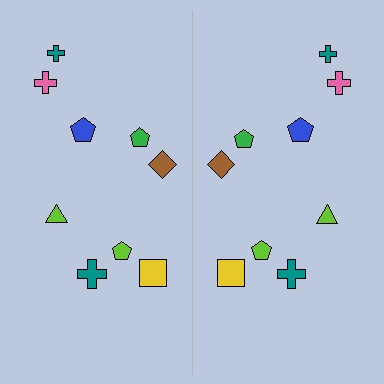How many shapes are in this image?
There are 18 shapes in this image.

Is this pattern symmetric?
Yes, this pattern has bilateral (reflection) symmetry.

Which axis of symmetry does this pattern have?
The pattern has a vertical axis of symmetry running through the center of the image.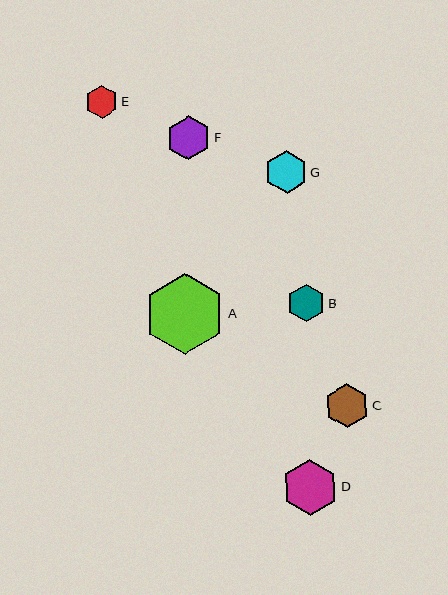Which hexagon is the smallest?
Hexagon E is the smallest with a size of approximately 33 pixels.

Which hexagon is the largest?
Hexagon A is the largest with a size of approximately 81 pixels.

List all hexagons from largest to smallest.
From largest to smallest: A, D, C, F, G, B, E.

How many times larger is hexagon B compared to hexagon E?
Hexagon B is approximately 1.2 times the size of hexagon E.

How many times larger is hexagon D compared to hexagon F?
Hexagon D is approximately 1.3 times the size of hexagon F.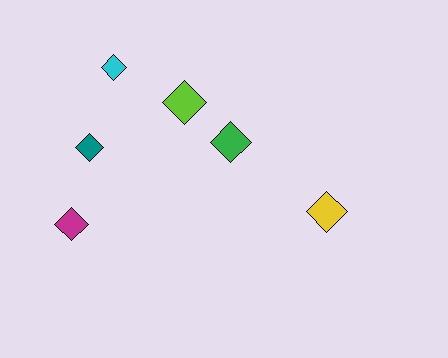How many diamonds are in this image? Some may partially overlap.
There are 6 diamonds.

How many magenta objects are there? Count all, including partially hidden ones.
There is 1 magenta object.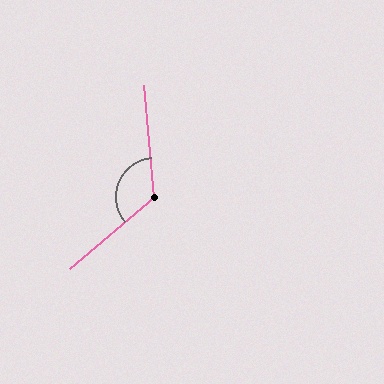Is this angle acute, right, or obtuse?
It is obtuse.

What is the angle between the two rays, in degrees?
Approximately 125 degrees.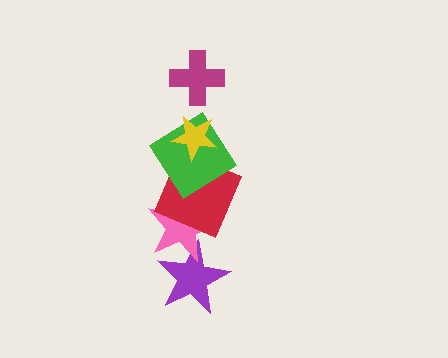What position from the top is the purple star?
The purple star is 6th from the top.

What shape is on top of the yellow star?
The magenta cross is on top of the yellow star.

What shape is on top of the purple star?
The pink star is on top of the purple star.